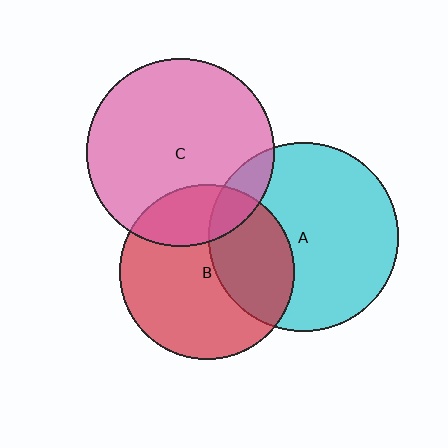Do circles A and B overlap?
Yes.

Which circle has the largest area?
Circle A (cyan).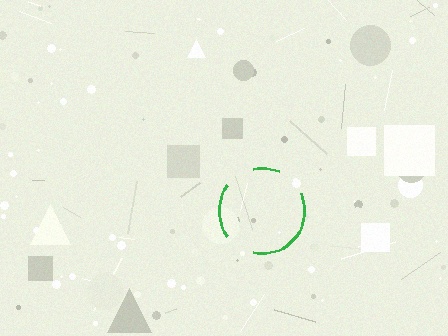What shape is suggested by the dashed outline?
The dashed outline suggests a circle.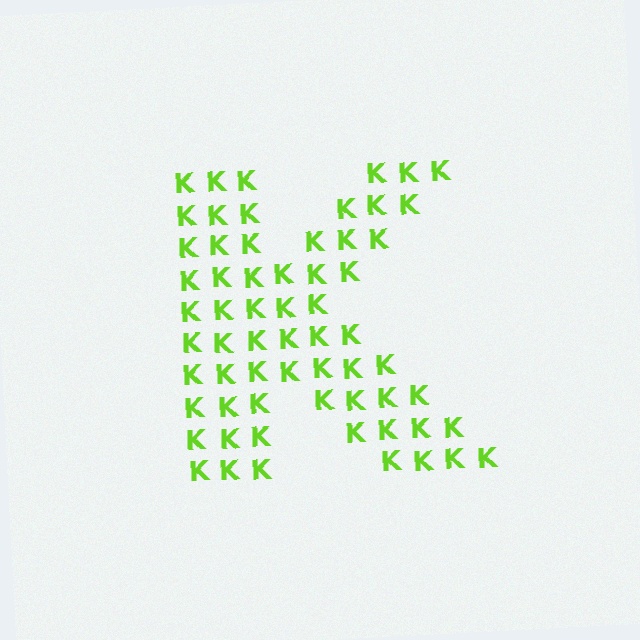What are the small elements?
The small elements are letter K's.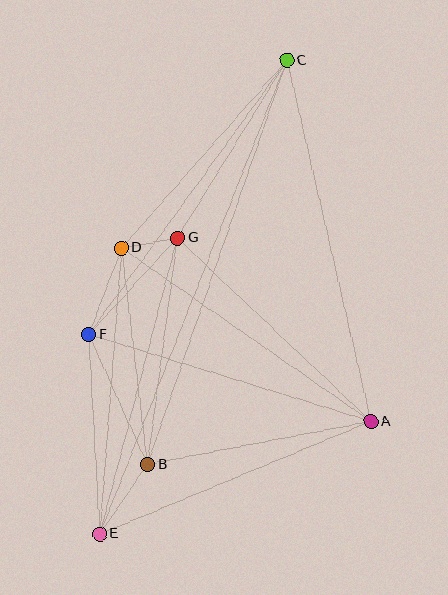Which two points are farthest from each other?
Points C and E are farthest from each other.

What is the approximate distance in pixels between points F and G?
The distance between F and G is approximately 131 pixels.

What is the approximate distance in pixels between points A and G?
The distance between A and G is approximately 266 pixels.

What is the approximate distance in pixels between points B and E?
The distance between B and E is approximately 84 pixels.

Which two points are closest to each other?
Points D and G are closest to each other.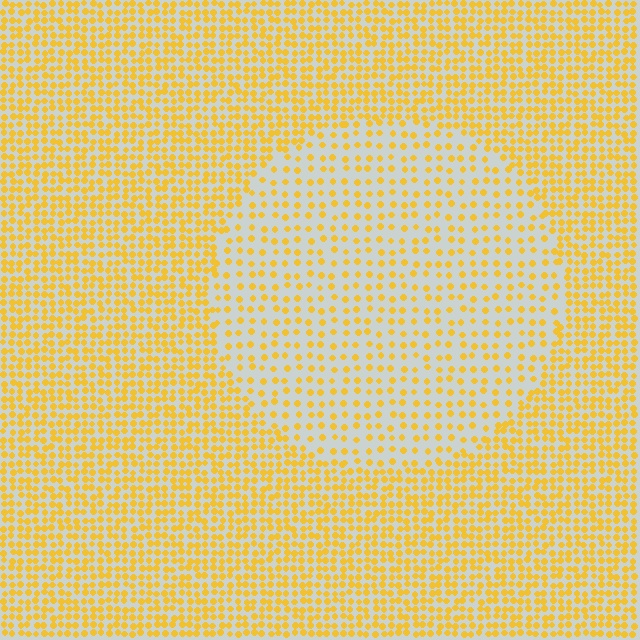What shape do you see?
I see a circle.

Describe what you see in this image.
The image contains small yellow elements arranged at two different densities. A circle-shaped region is visible where the elements are less densely packed than the surrounding area.